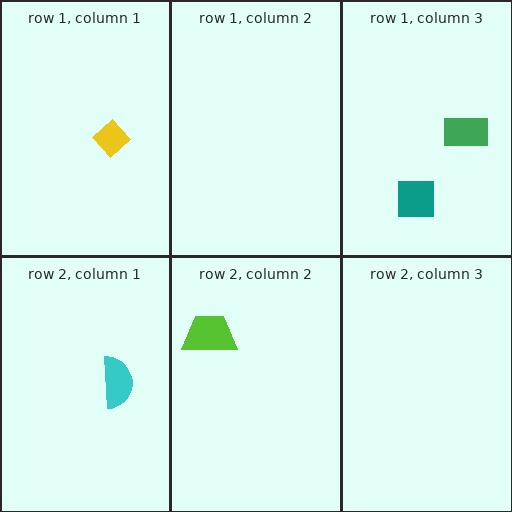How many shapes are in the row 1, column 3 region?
2.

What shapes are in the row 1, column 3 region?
The green rectangle, the teal square.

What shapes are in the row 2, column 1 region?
The cyan semicircle.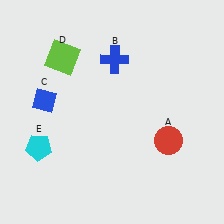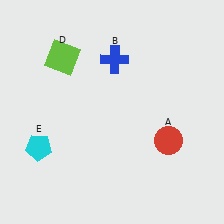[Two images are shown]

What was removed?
The blue diamond (C) was removed in Image 2.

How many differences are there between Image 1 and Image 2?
There is 1 difference between the two images.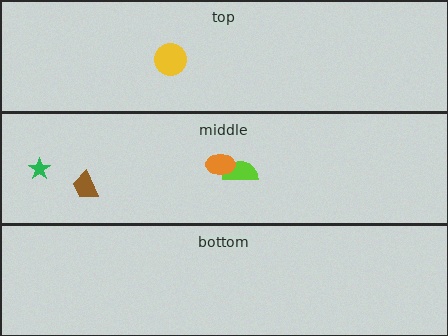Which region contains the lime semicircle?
The middle region.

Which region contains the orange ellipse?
The middle region.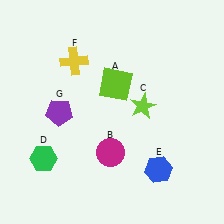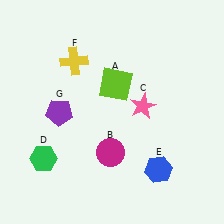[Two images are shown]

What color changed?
The star (C) changed from lime in Image 1 to pink in Image 2.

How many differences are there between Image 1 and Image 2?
There is 1 difference between the two images.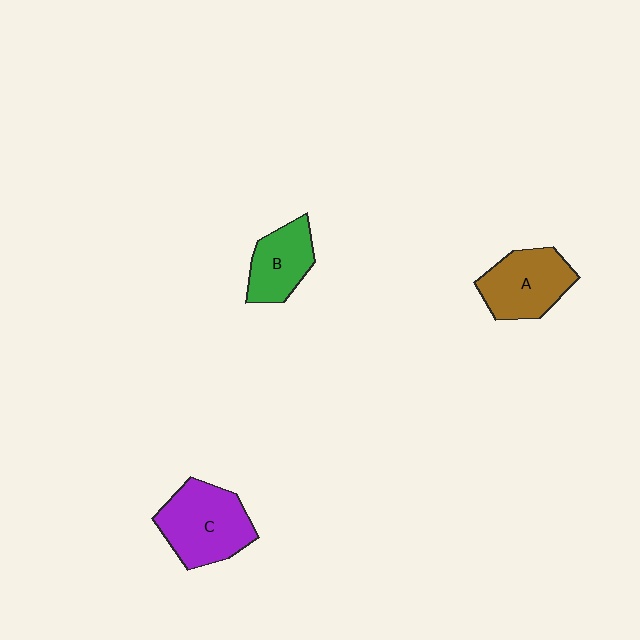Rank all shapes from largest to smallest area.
From largest to smallest: C (purple), A (brown), B (green).